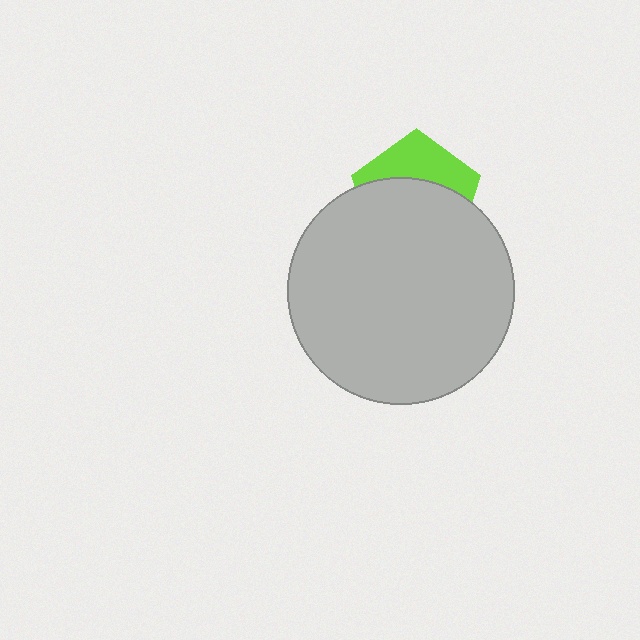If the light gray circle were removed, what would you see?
You would see the complete lime pentagon.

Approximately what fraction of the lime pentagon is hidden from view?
Roughly 63% of the lime pentagon is hidden behind the light gray circle.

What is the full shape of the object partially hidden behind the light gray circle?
The partially hidden object is a lime pentagon.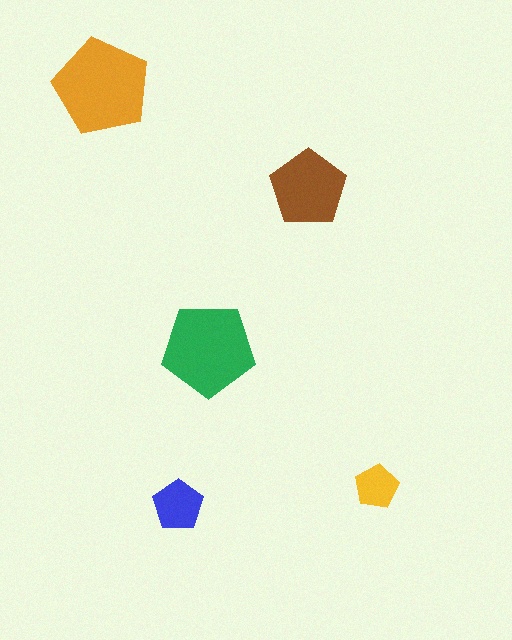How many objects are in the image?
There are 5 objects in the image.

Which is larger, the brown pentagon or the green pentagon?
The green one.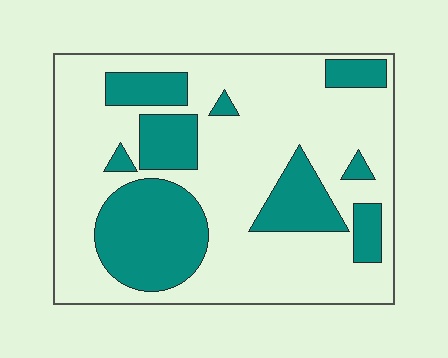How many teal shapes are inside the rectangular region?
9.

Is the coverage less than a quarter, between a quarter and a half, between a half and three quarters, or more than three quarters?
Between a quarter and a half.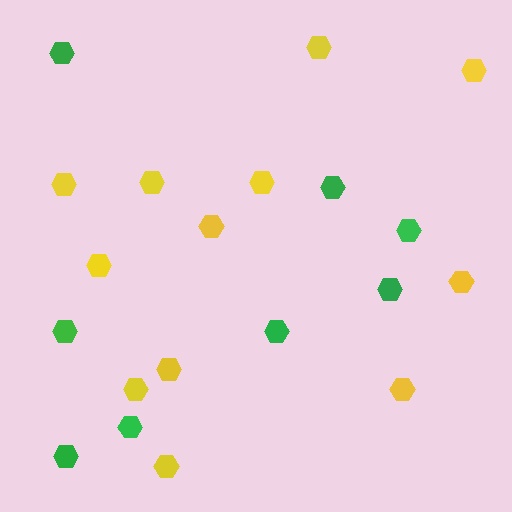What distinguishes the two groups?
There are 2 groups: one group of yellow hexagons (12) and one group of green hexagons (8).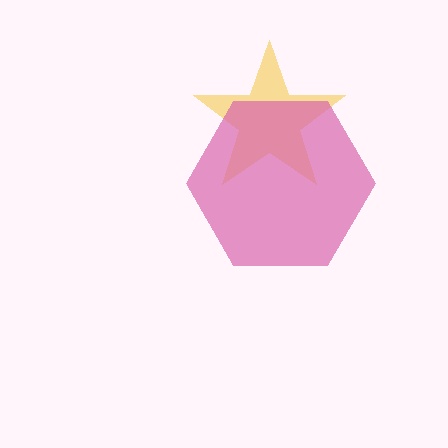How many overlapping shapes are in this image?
There are 2 overlapping shapes in the image.